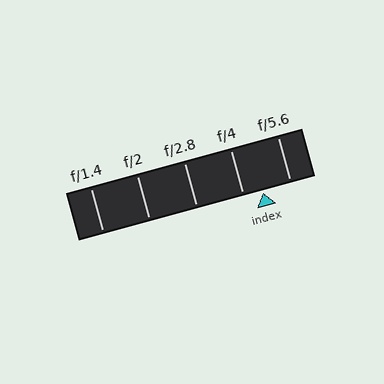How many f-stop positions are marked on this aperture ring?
There are 5 f-stop positions marked.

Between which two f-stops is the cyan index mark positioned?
The index mark is between f/4 and f/5.6.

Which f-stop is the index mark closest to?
The index mark is closest to f/4.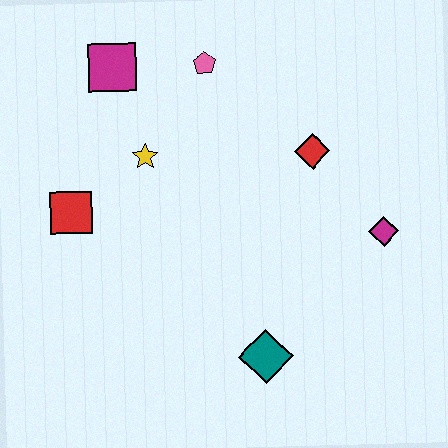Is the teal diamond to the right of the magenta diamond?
No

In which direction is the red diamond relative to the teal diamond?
The red diamond is above the teal diamond.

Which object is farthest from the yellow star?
The magenta diamond is farthest from the yellow star.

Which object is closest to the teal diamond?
The magenta diamond is closest to the teal diamond.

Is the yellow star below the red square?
No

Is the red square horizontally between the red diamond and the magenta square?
No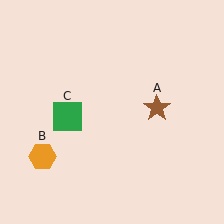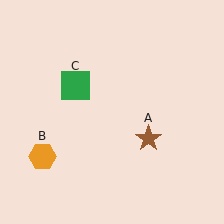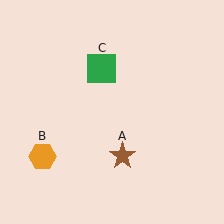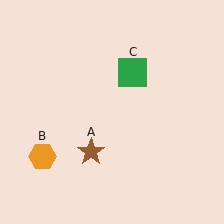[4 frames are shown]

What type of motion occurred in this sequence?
The brown star (object A), green square (object C) rotated clockwise around the center of the scene.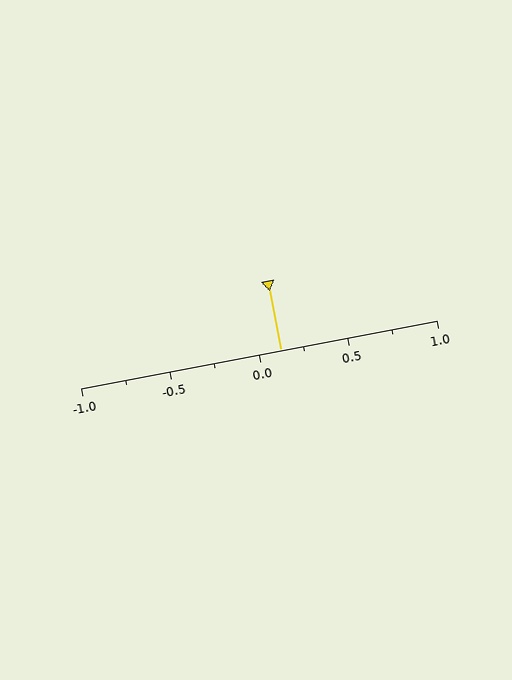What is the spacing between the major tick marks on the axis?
The major ticks are spaced 0.5 apart.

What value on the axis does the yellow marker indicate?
The marker indicates approximately 0.12.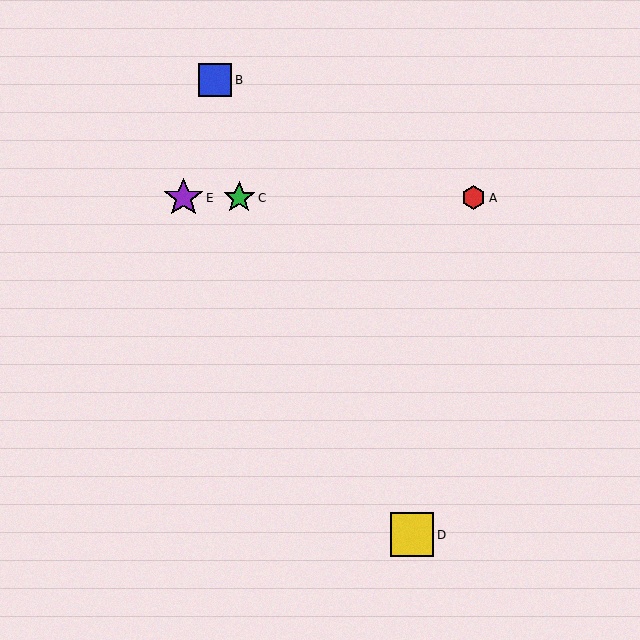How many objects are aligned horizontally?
3 objects (A, C, E) are aligned horizontally.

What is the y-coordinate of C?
Object C is at y≈198.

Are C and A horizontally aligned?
Yes, both are at y≈198.